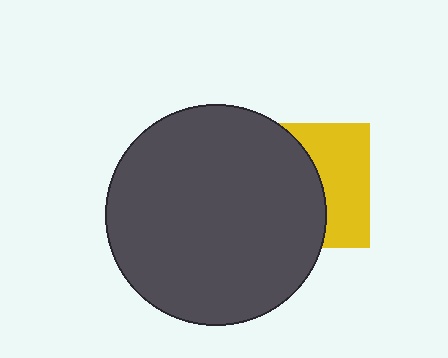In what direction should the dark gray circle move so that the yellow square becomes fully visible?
The dark gray circle should move left. That is the shortest direction to clear the overlap and leave the yellow square fully visible.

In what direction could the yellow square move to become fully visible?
The yellow square could move right. That would shift it out from behind the dark gray circle entirely.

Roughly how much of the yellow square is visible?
A small part of it is visible (roughly 43%).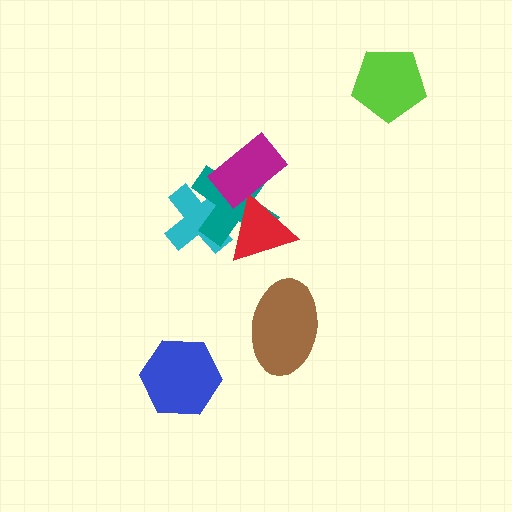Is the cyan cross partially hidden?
Yes, it is partially covered by another shape.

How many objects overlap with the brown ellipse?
0 objects overlap with the brown ellipse.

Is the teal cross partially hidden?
Yes, it is partially covered by another shape.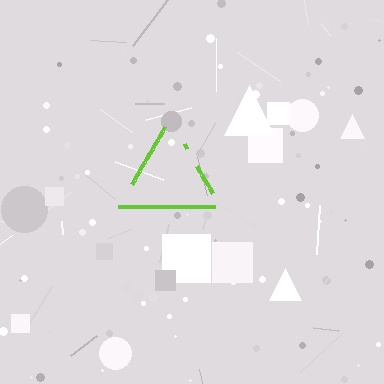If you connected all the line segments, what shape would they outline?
They would outline a triangle.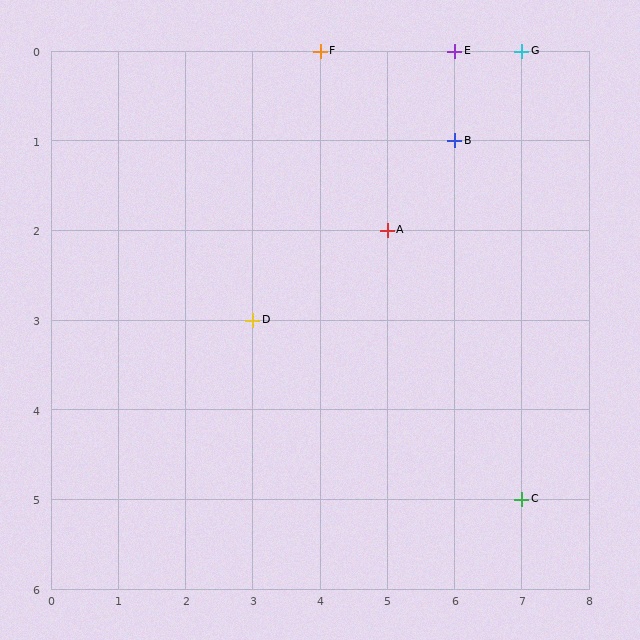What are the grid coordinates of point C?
Point C is at grid coordinates (7, 5).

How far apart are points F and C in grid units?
Points F and C are 3 columns and 5 rows apart (about 5.8 grid units diagonally).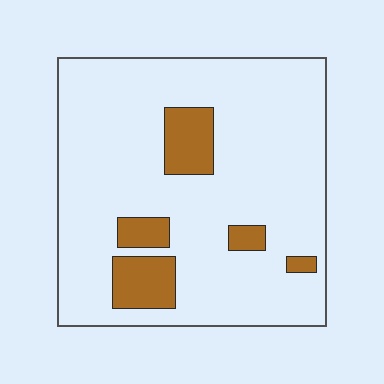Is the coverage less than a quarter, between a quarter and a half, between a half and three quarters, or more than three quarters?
Less than a quarter.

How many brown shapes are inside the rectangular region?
5.